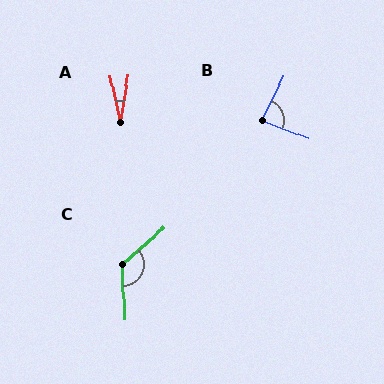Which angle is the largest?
C, at approximately 128 degrees.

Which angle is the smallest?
A, at approximately 22 degrees.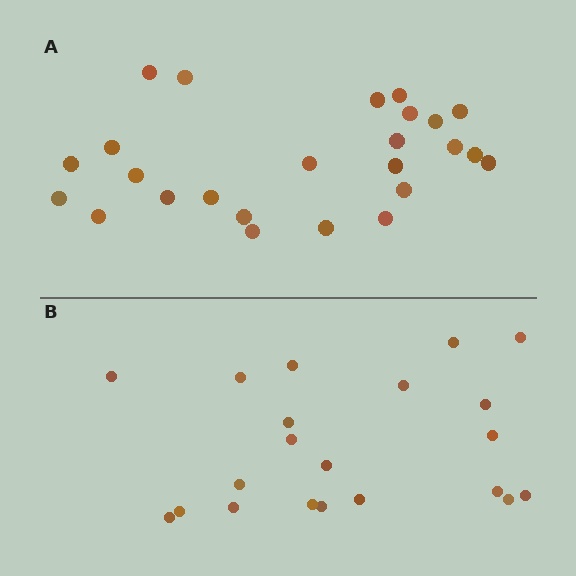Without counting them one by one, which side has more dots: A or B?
Region A (the top region) has more dots.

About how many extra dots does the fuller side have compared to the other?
Region A has about 4 more dots than region B.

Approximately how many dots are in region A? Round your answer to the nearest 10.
About 20 dots. (The exact count is 25, which rounds to 20.)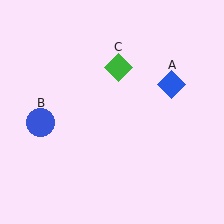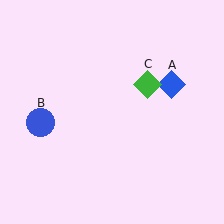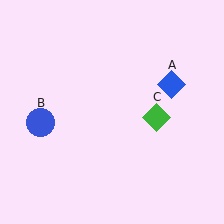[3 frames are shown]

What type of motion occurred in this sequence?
The green diamond (object C) rotated clockwise around the center of the scene.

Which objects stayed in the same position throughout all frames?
Blue diamond (object A) and blue circle (object B) remained stationary.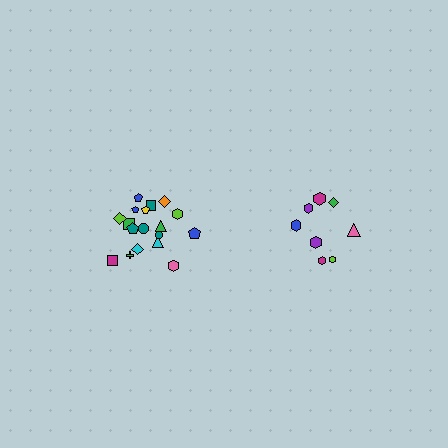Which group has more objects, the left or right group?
The left group.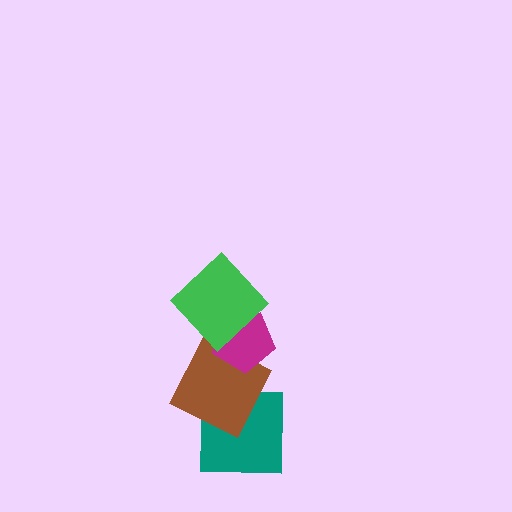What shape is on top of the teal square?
The brown square is on top of the teal square.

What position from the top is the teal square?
The teal square is 4th from the top.